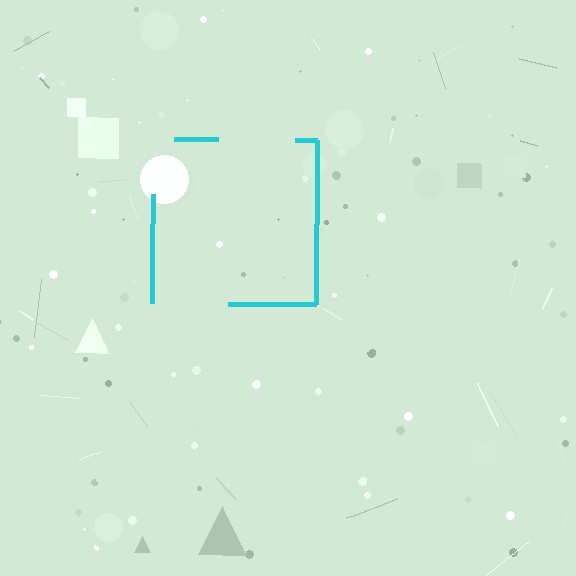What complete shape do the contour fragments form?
The contour fragments form a square.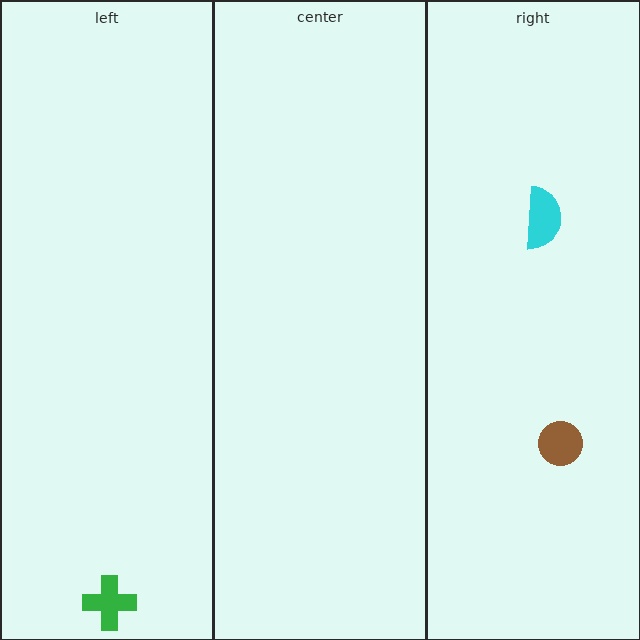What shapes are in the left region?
The green cross.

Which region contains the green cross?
The left region.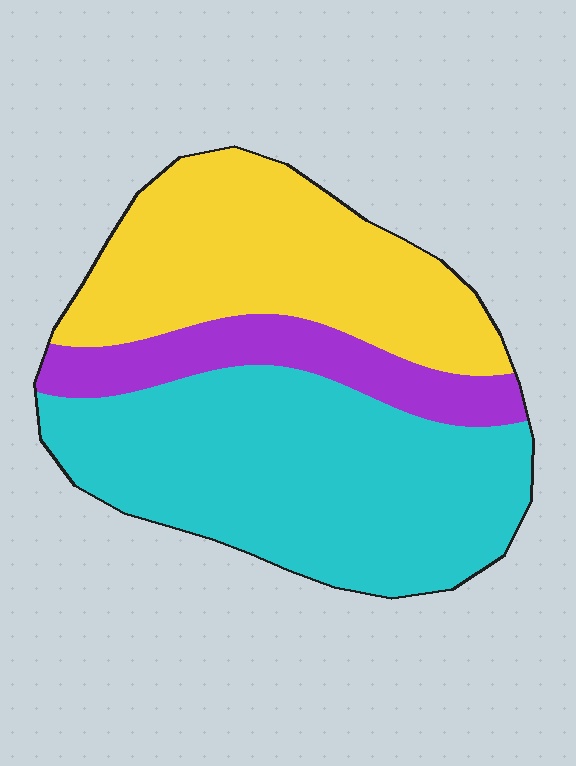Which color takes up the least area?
Purple, at roughly 15%.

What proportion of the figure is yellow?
Yellow takes up about three eighths (3/8) of the figure.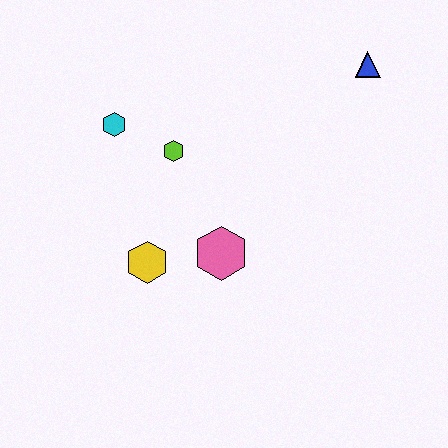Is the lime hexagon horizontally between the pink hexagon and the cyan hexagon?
Yes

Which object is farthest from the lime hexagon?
The blue triangle is farthest from the lime hexagon.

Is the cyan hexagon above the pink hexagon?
Yes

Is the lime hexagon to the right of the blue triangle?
No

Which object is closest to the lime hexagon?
The cyan hexagon is closest to the lime hexagon.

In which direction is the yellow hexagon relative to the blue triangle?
The yellow hexagon is to the left of the blue triangle.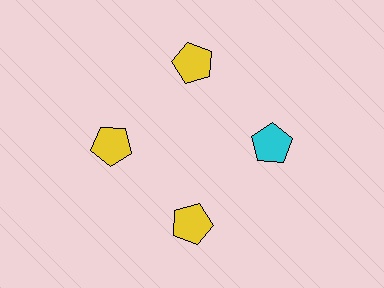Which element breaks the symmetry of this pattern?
The cyan pentagon at roughly the 3 o'clock position breaks the symmetry. All other shapes are yellow pentagons.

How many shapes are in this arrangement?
There are 4 shapes arranged in a ring pattern.